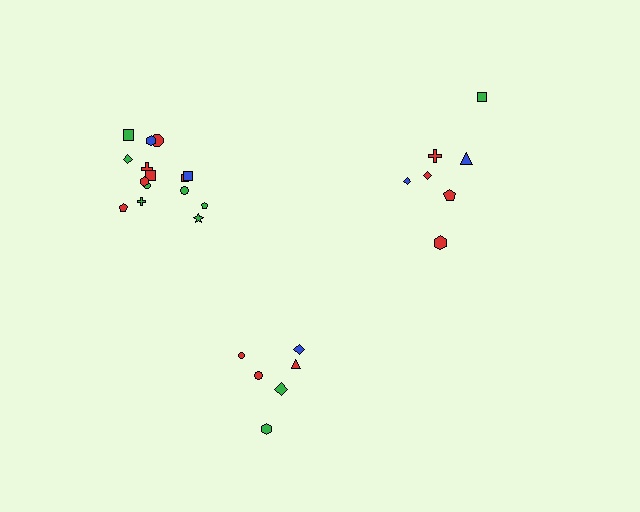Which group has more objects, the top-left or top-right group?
The top-left group.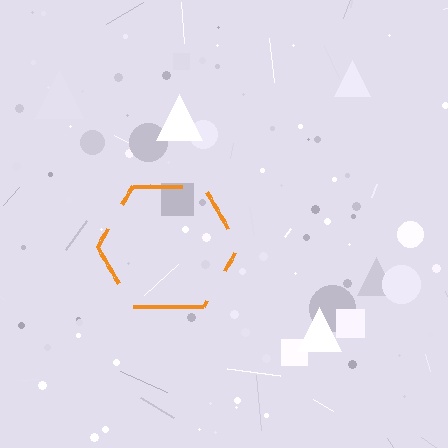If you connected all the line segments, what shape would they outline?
They would outline a hexagon.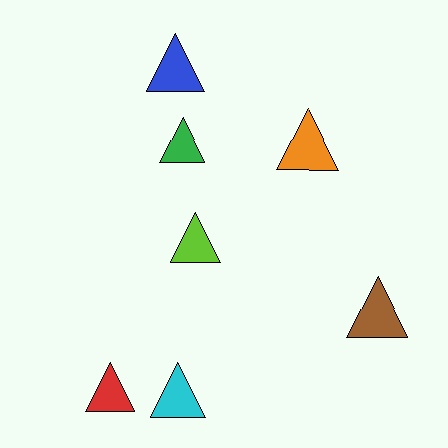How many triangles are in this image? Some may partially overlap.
There are 7 triangles.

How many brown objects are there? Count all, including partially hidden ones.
There is 1 brown object.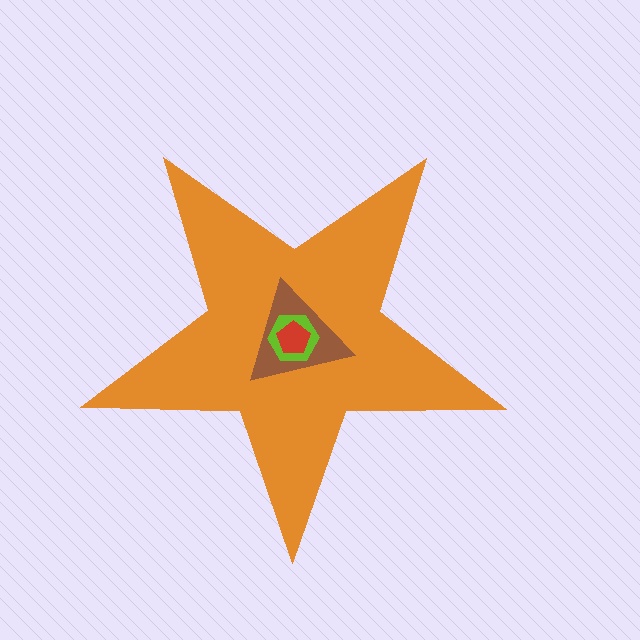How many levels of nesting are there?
4.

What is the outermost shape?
The orange star.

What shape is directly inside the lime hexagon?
The red pentagon.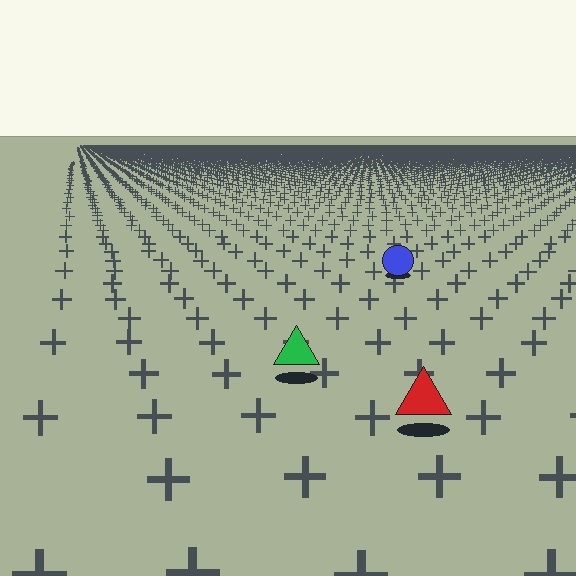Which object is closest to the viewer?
The red triangle is closest. The texture marks near it are larger and more spread out.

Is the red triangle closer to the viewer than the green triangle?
Yes. The red triangle is closer — you can tell from the texture gradient: the ground texture is coarser near it.